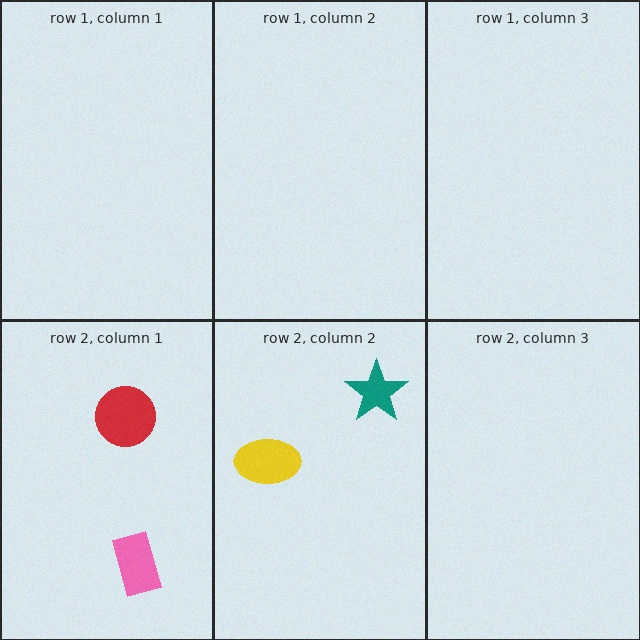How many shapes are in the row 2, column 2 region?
2.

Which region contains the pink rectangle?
The row 2, column 1 region.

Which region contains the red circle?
The row 2, column 1 region.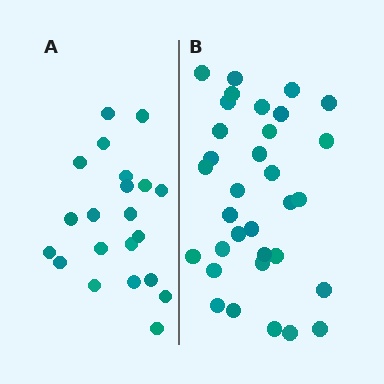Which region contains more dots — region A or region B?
Region B (the right region) has more dots.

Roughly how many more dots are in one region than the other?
Region B has roughly 12 or so more dots than region A.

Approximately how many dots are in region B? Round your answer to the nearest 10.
About 30 dots. (The exact count is 33, which rounds to 30.)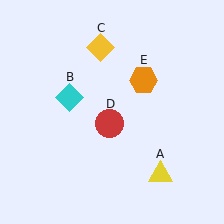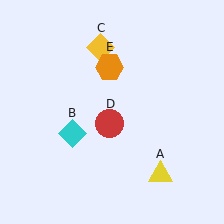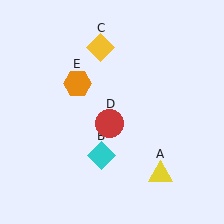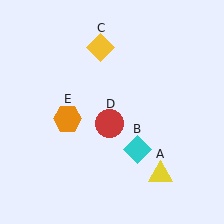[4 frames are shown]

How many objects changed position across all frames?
2 objects changed position: cyan diamond (object B), orange hexagon (object E).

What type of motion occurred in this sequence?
The cyan diamond (object B), orange hexagon (object E) rotated counterclockwise around the center of the scene.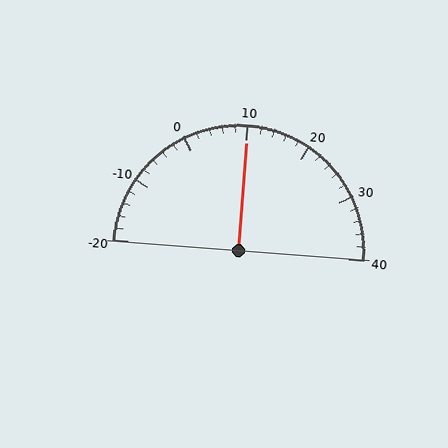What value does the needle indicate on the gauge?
The needle indicates approximately 10.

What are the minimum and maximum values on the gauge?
The gauge ranges from -20 to 40.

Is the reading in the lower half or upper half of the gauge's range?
The reading is in the upper half of the range (-20 to 40).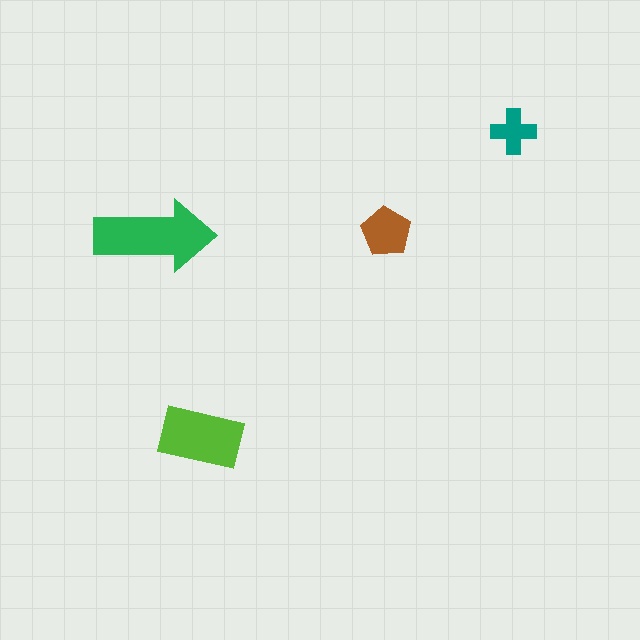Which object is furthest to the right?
The teal cross is rightmost.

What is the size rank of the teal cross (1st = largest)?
4th.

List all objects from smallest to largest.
The teal cross, the brown pentagon, the lime rectangle, the green arrow.